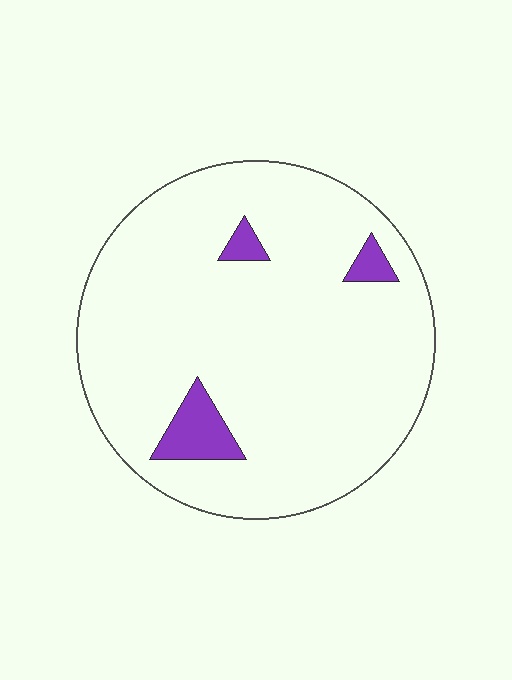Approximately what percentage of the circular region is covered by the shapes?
Approximately 5%.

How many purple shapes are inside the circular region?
3.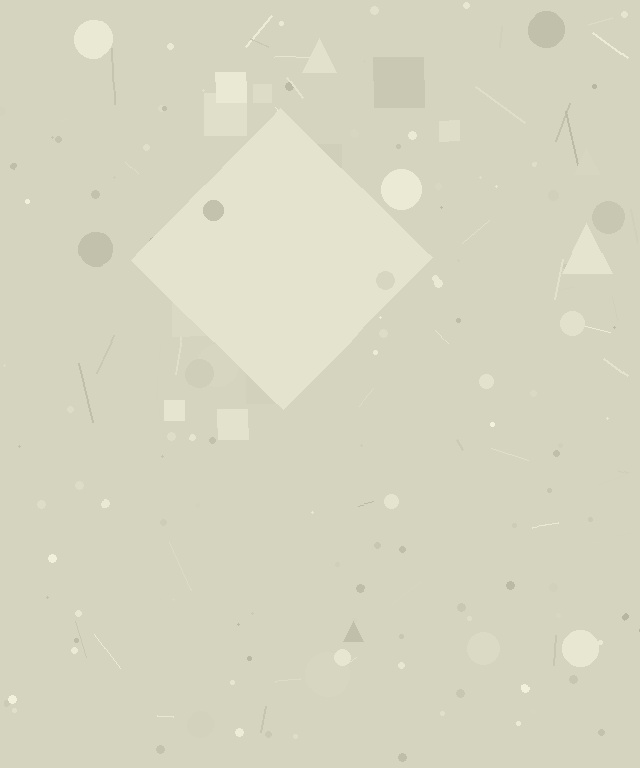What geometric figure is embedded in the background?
A diamond is embedded in the background.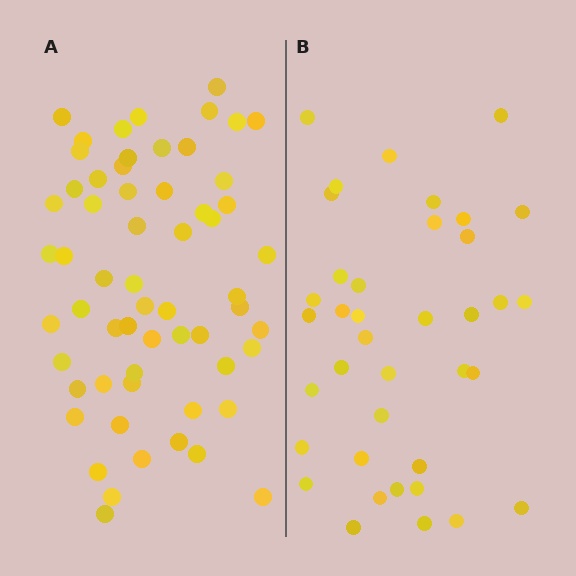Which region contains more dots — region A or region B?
Region A (the left region) has more dots.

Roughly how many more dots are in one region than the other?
Region A has approximately 20 more dots than region B.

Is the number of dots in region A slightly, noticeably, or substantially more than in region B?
Region A has substantially more. The ratio is roughly 1.6 to 1.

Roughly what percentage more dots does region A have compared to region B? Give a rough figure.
About 60% more.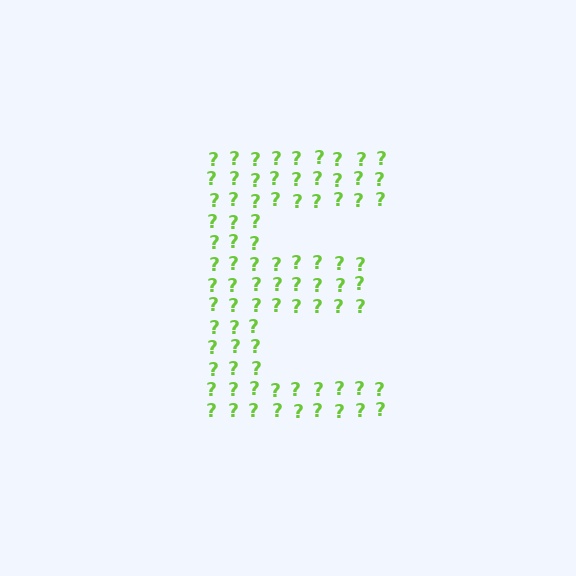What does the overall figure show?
The overall figure shows the letter E.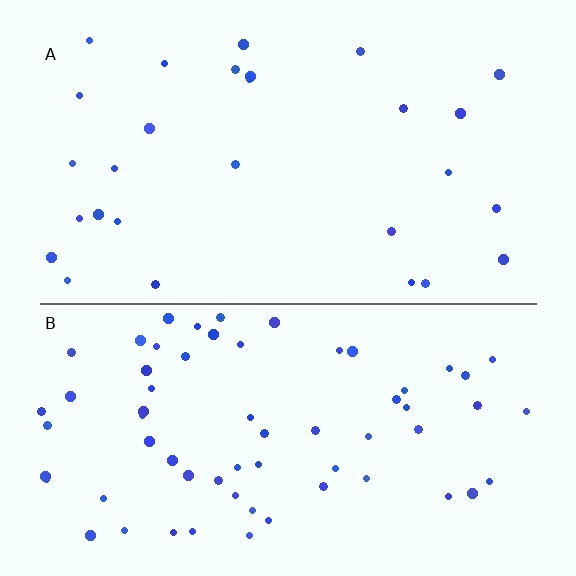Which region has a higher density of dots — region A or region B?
B (the bottom).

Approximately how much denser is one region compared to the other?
Approximately 2.3× — region B over region A.